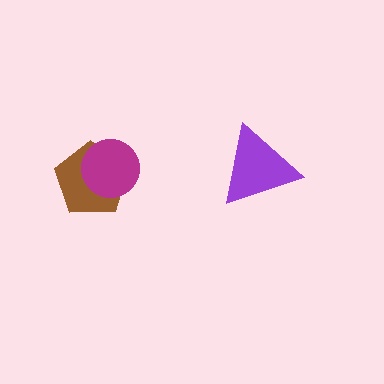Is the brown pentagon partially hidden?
Yes, it is partially covered by another shape.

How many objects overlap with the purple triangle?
0 objects overlap with the purple triangle.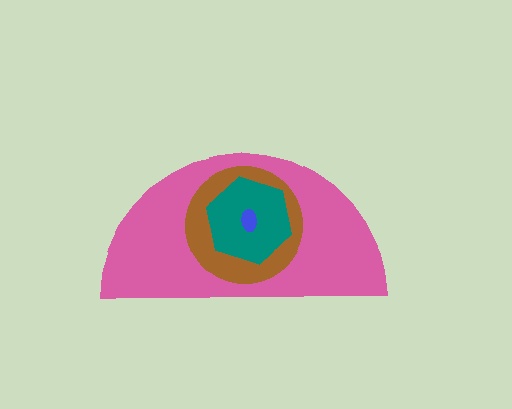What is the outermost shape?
The pink semicircle.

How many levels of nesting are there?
4.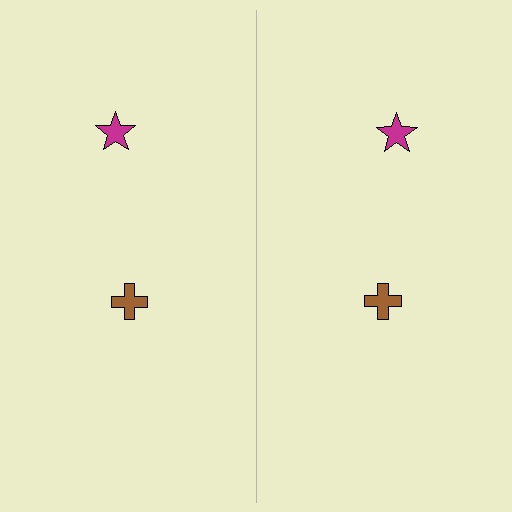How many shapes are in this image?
There are 4 shapes in this image.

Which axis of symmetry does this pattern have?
The pattern has a vertical axis of symmetry running through the center of the image.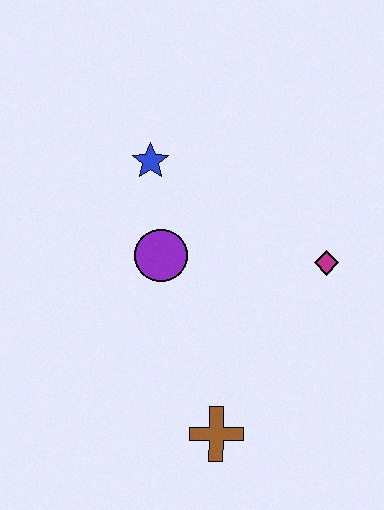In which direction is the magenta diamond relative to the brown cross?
The magenta diamond is above the brown cross.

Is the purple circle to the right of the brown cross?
No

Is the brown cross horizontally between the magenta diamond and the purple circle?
Yes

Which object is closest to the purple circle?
The blue star is closest to the purple circle.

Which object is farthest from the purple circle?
The brown cross is farthest from the purple circle.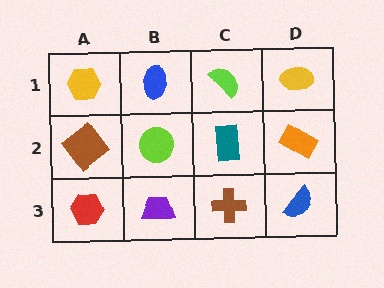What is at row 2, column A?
A brown diamond.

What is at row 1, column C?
A lime semicircle.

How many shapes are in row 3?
4 shapes.